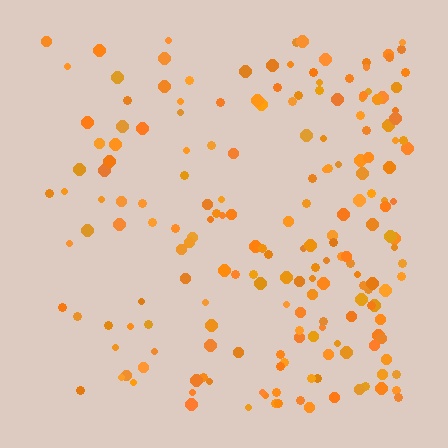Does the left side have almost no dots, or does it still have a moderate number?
Still a moderate number, just noticeably fewer than the right.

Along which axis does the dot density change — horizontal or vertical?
Horizontal.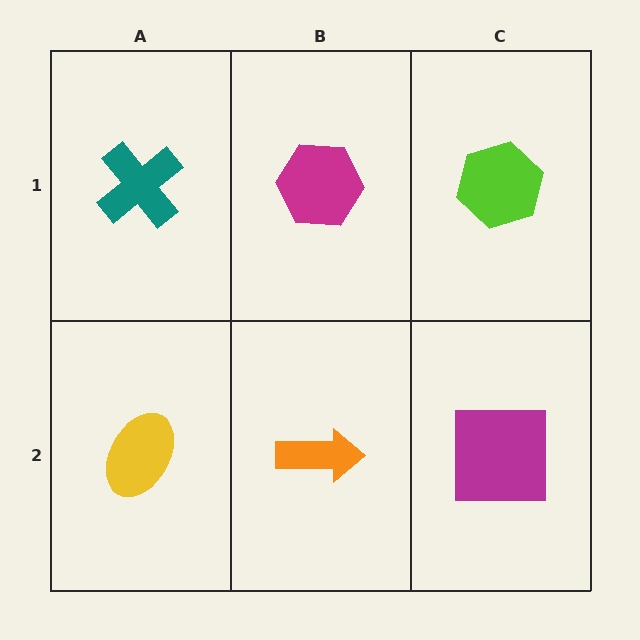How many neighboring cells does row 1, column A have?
2.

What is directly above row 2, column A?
A teal cross.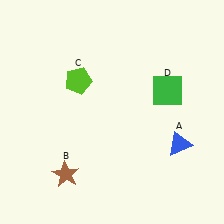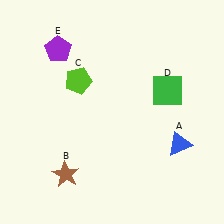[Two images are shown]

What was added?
A purple pentagon (E) was added in Image 2.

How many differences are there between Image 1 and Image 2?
There is 1 difference between the two images.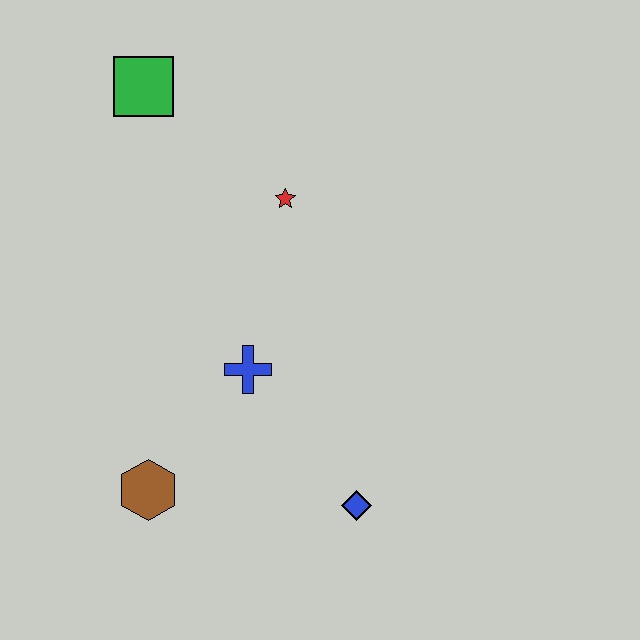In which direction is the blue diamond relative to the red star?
The blue diamond is below the red star.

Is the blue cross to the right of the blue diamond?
No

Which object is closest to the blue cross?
The brown hexagon is closest to the blue cross.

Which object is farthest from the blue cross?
The green square is farthest from the blue cross.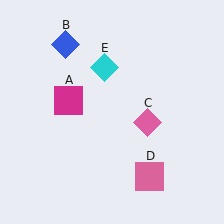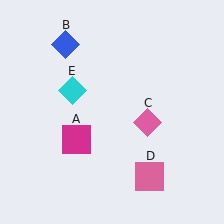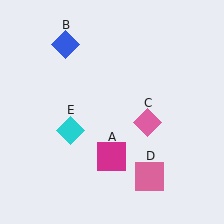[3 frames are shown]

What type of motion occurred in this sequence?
The magenta square (object A), cyan diamond (object E) rotated counterclockwise around the center of the scene.